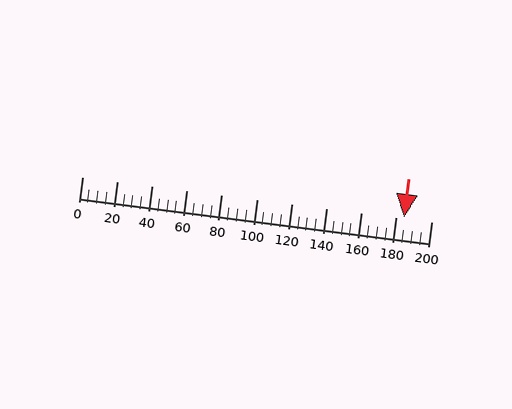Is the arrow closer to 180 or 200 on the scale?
The arrow is closer to 180.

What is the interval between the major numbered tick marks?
The major tick marks are spaced 20 units apart.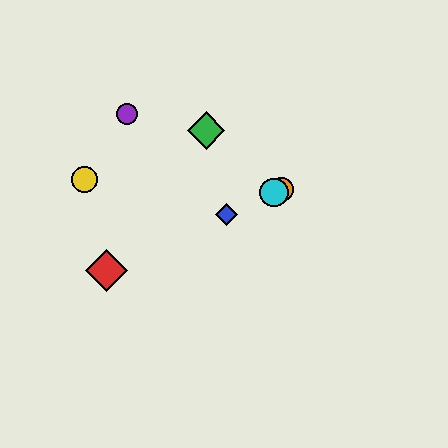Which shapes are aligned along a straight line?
The red diamond, the blue diamond, the orange circle, the cyan circle are aligned along a straight line.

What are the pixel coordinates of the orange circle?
The orange circle is at (282, 189).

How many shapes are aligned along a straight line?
4 shapes (the red diamond, the blue diamond, the orange circle, the cyan circle) are aligned along a straight line.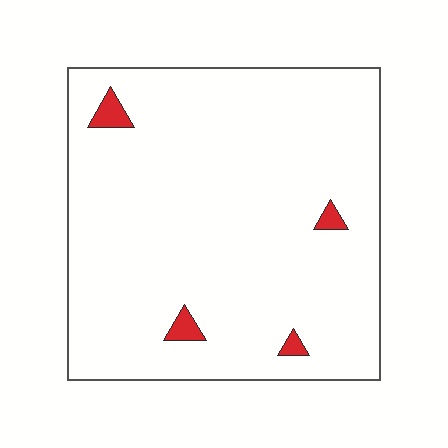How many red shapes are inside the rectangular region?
4.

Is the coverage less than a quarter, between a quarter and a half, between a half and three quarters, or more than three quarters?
Less than a quarter.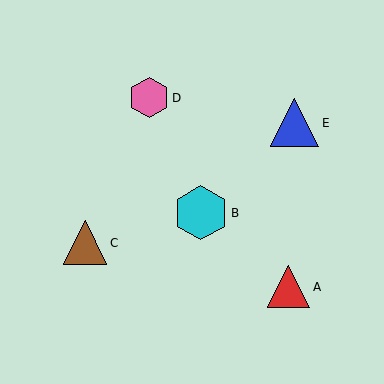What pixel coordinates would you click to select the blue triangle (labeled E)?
Click at (295, 123) to select the blue triangle E.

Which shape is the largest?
The cyan hexagon (labeled B) is the largest.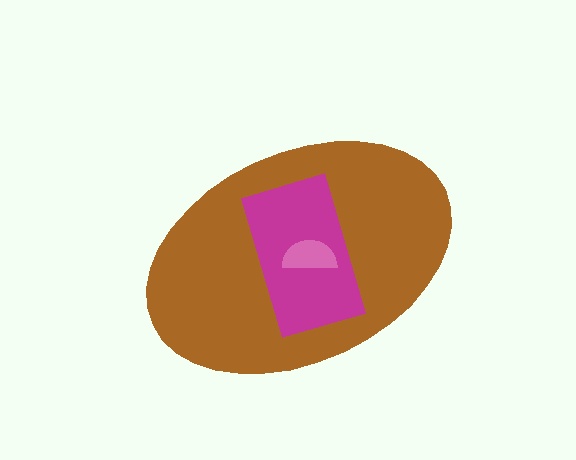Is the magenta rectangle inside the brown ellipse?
Yes.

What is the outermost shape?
The brown ellipse.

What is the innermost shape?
The pink semicircle.